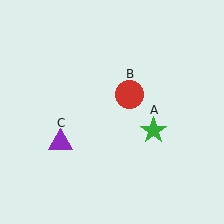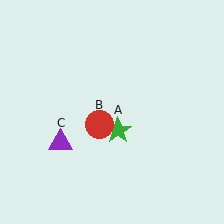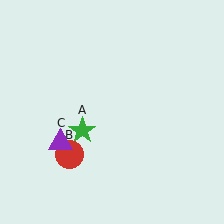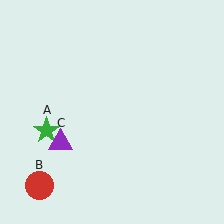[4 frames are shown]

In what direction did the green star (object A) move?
The green star (object A) moved left.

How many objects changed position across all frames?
2 objects changed position: green star (object A), red circle (object B).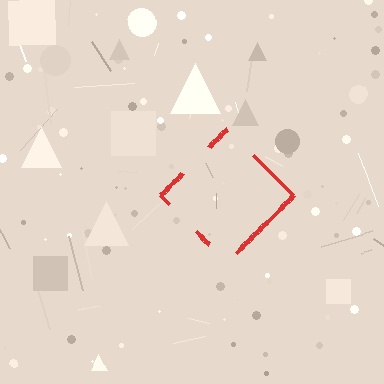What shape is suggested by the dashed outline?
The dashed outline suggests a diamond.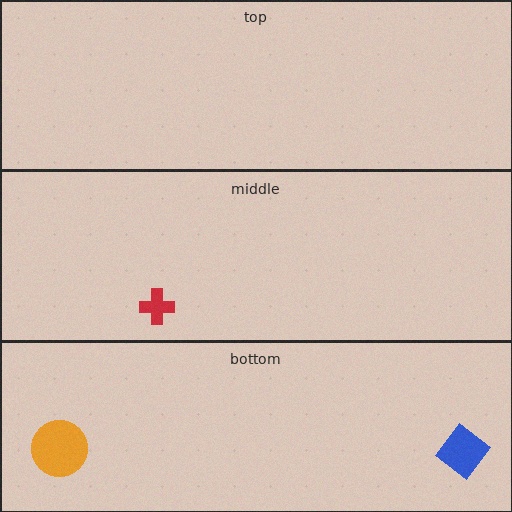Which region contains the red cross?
The middle region.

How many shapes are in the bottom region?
2.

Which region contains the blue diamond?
The bottom region.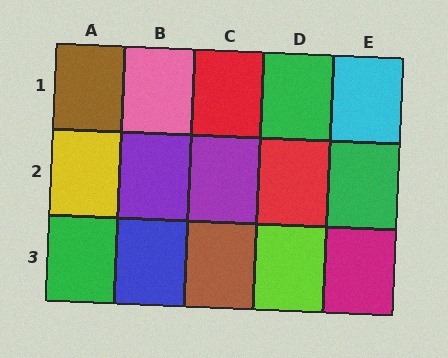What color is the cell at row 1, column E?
Cyan.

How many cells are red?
2 cells are red.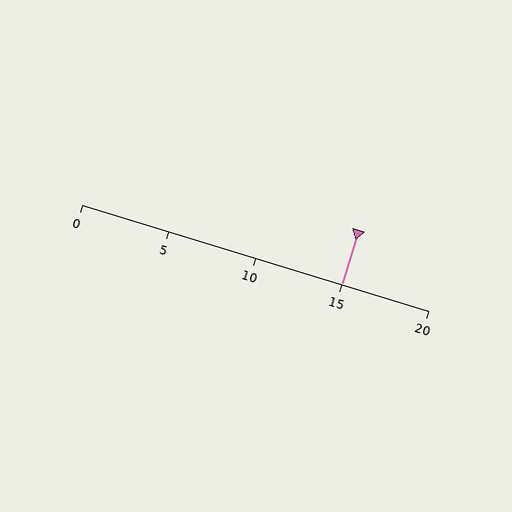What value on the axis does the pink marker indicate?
The marker indicates approximately 15.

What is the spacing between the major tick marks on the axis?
The major ticks are spaced 5 apart.